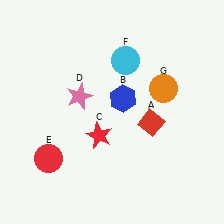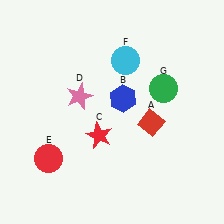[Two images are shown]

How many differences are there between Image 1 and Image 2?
There is 1 difference between the two images.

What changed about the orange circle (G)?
In Image 1, G is orange. In Image 2, it changed to green.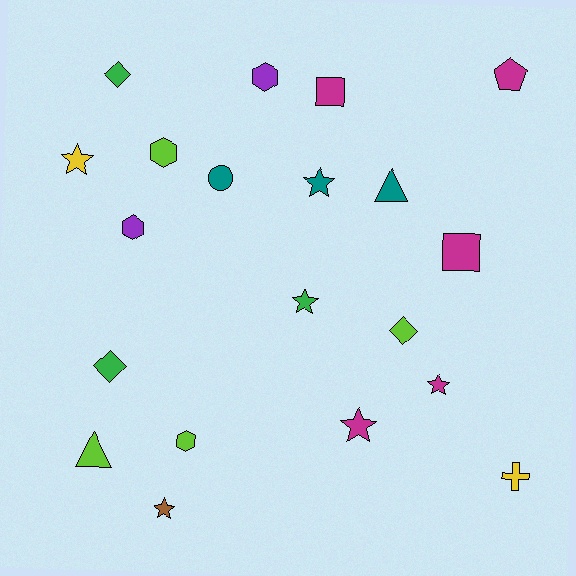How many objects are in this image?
There are 20 objects.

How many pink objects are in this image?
There are no pink objects.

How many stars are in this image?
There are 6 stars.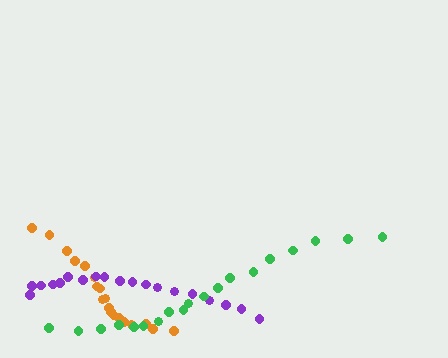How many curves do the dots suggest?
There are 3 distinct paths.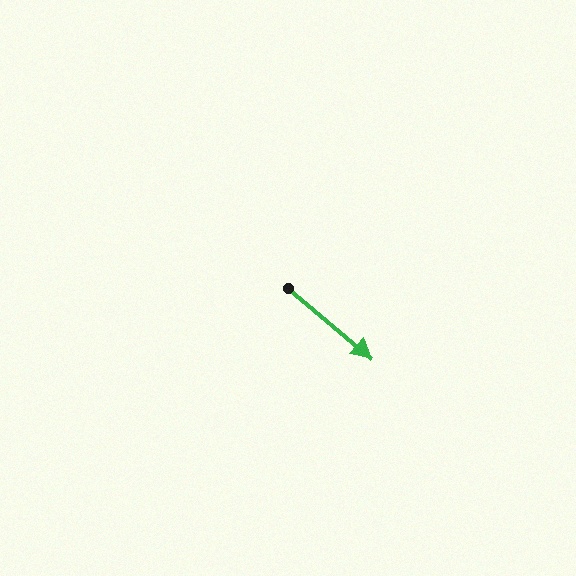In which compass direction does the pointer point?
Southeast.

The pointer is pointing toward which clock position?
Roughly 4 o'clock.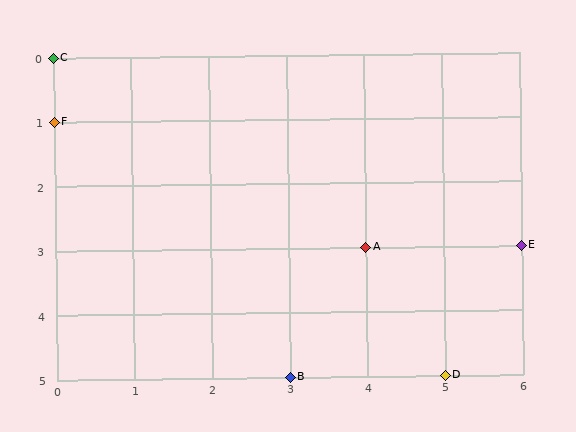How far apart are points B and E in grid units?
Points B and E are 3 columns and 2 rows apart (about 3.6 grid units diagonally).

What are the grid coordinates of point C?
Point C is at grid coordinates (0, 0).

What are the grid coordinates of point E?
Point E is at grid coordinates (6, 3).